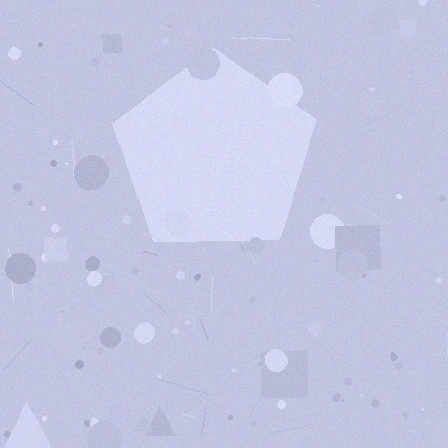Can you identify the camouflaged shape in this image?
The camouflaged shape is a pentagon.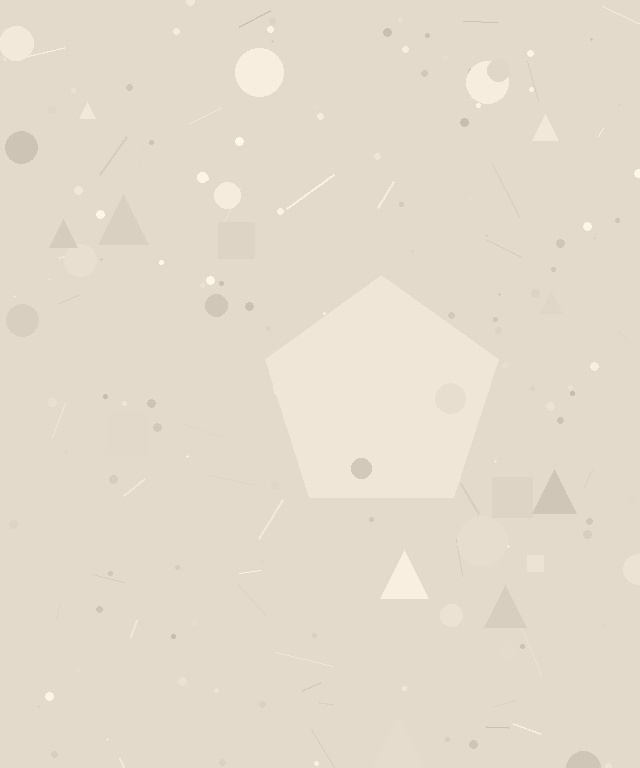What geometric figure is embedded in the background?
A pentagon is embedded in the background.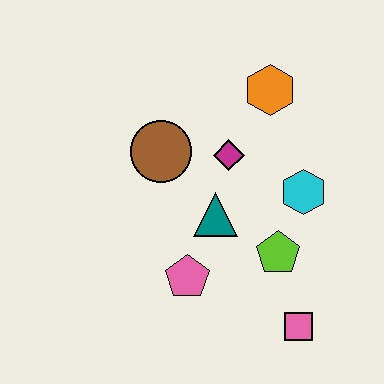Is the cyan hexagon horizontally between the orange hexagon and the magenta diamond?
No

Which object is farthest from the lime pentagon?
The orange hexagon is farthest from the lime pentagon.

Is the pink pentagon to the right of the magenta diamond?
No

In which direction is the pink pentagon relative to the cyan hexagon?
The pink pentagon is to the left of the cyan hexagon.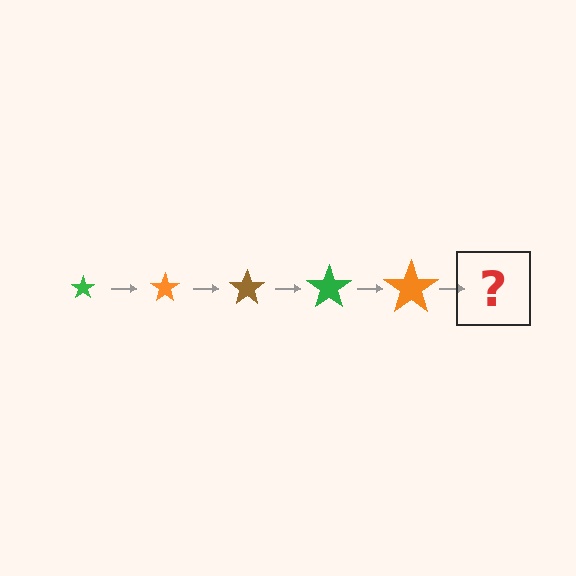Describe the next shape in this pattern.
It should be a brown star, larger than the previous one.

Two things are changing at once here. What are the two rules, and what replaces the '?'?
The two rules are that the star grows larger each step and the color cycles through green, orange, and brown. The '?' should be a brown star, larger than the previous one.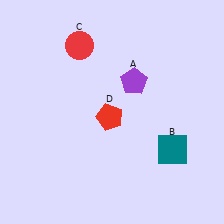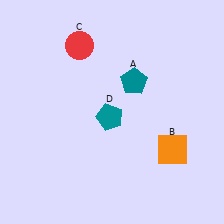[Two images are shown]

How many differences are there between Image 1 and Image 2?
There are 3 differences between the two images.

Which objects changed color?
A changed from purple to teal. B changed from teal to orange. D changed from red to teal.